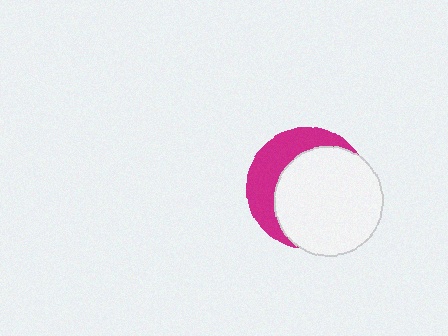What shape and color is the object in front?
The object in front is a white circle.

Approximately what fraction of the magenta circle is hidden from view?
Roughly 65% of the magenta circle is hidden behind the white circle.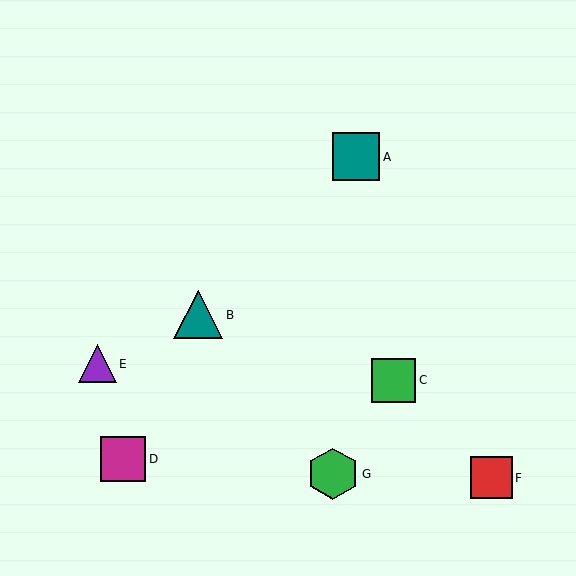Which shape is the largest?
The green hexagon (labeled G) is the largest.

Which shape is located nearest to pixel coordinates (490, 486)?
The red square (labeled F) at (491, 478) is nearest to that location.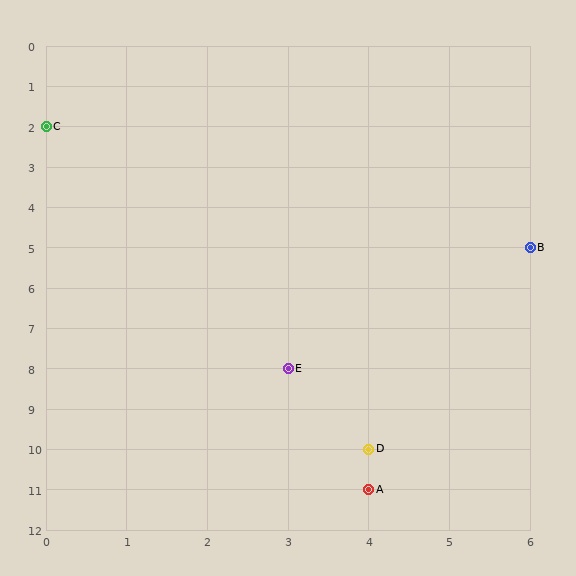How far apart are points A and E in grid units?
Points A and E are 1 column and 3 rows apart (about 3.2 grid units diagonally).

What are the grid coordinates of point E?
Point E is at grid coordinates (3, 8).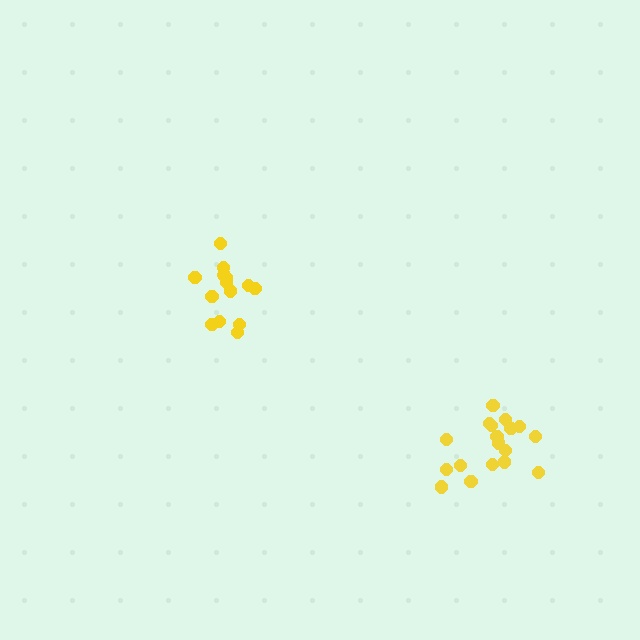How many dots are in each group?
Group 1: 18 dots, Group 2: 14 dots (32 total).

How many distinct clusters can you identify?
There are 2 distinct clusters.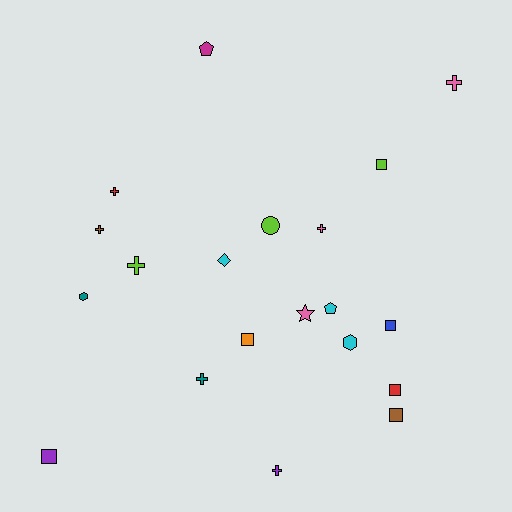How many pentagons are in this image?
There are 2 pentagons.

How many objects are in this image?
There are 20 objects.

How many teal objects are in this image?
There are 2 teal objects.